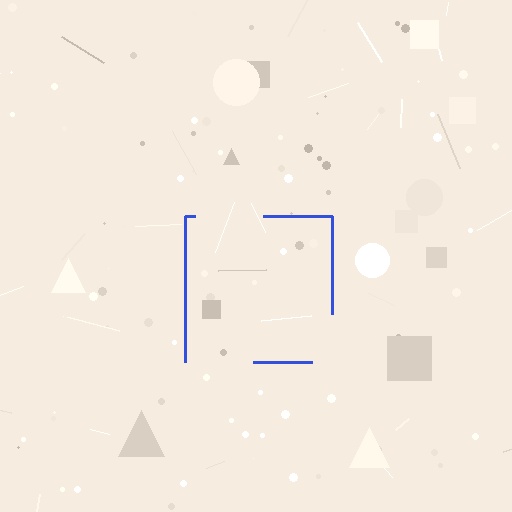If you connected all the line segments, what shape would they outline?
They would outline a square.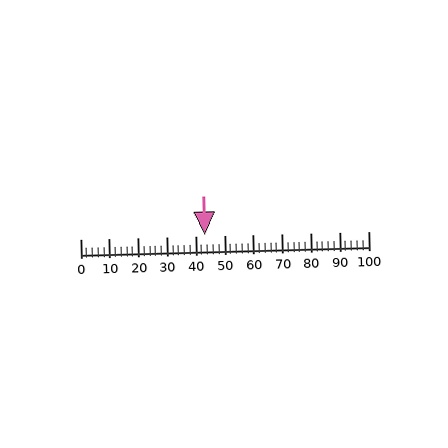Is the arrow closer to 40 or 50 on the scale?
The arrow is closer to 40.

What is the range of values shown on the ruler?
The ruler shows values from 0 to 100.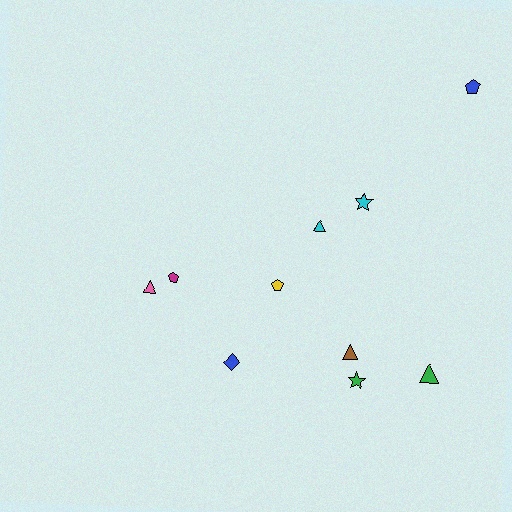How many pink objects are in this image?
There is 1 pink object.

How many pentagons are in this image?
There are 3 pentagons.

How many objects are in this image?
There are 10 objects.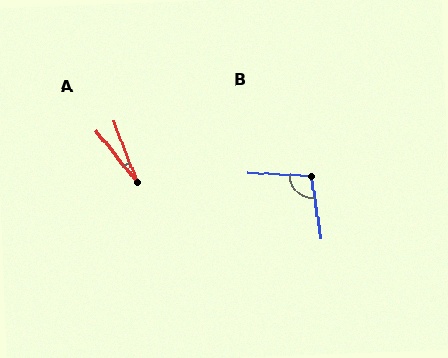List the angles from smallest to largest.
A (18°), B (102°).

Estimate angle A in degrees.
Approximately 18 degrees.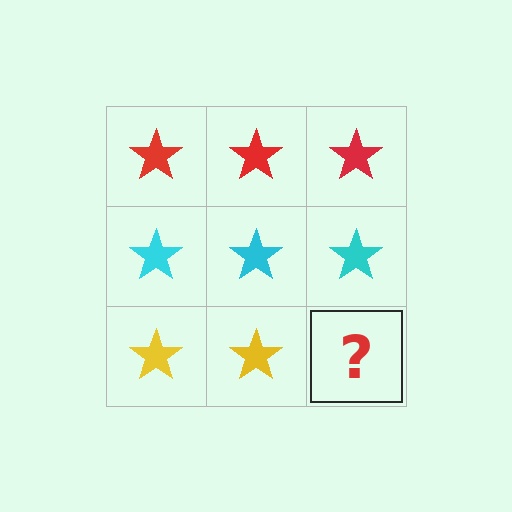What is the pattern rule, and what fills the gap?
The rule is that each row has a consistent color. The gap should be filled with a yellow star.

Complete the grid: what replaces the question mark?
The question mark should be replaced with a yellow star.